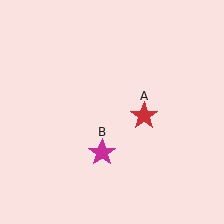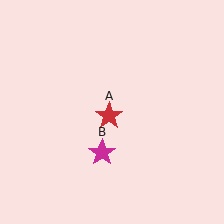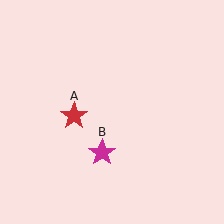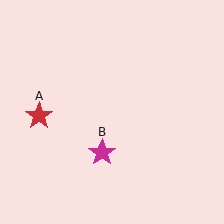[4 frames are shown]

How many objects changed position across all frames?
1 object changed position: red star (object A).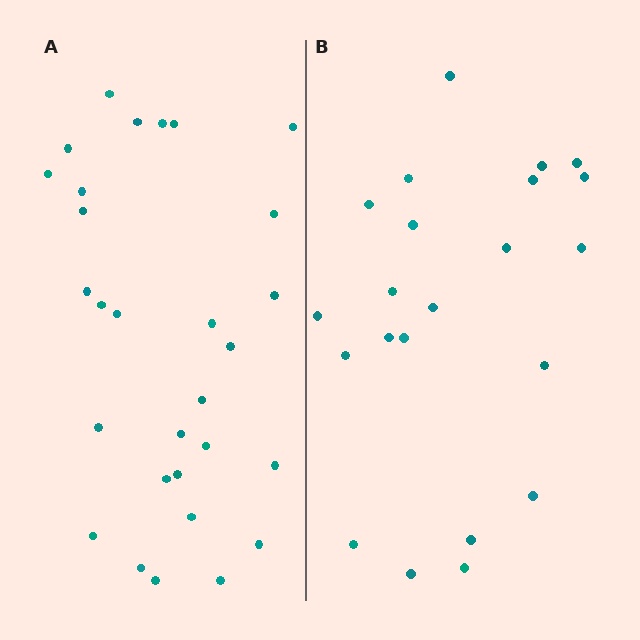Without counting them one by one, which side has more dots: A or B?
Region A (the left region) has more dots.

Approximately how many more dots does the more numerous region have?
Region A has roughly 8 or so more dots than region B.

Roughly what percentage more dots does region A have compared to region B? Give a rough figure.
About 30% more.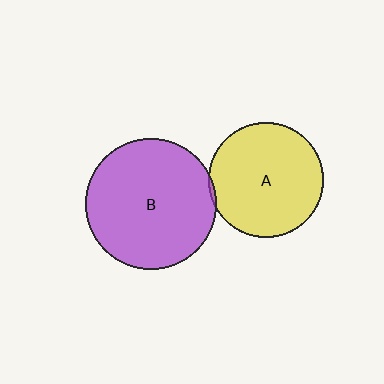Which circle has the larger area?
Circle B (purple).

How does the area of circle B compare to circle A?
Approximately 1.3 times.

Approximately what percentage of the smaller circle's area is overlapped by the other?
Approximately 5%.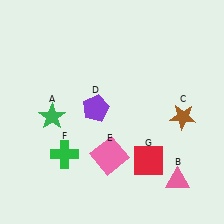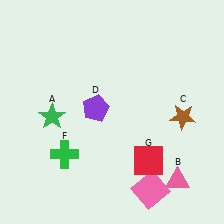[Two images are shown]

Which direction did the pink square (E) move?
The pink square (E) moved right.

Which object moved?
The pink square (E) moved right.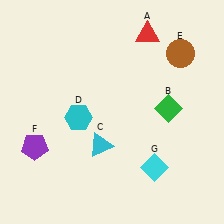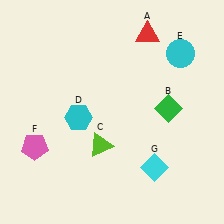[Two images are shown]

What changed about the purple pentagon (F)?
In Image 1, F is purple. In Image 2, it changed to pink.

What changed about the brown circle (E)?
In Image 1, E is brown. In Image 2, it changed to cyan.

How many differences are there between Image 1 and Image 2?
There are 3 differences between the two images.